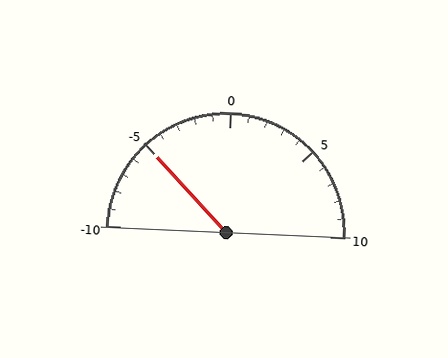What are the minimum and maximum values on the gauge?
The gauge ranges from -10 to 10.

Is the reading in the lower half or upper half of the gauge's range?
The reading is in the lower half of the range (-10 to 10).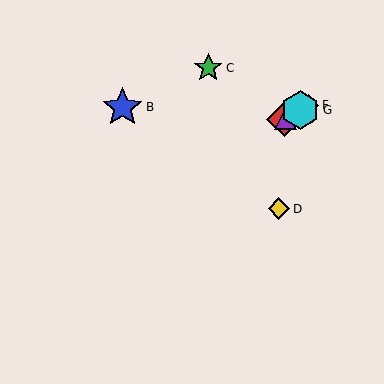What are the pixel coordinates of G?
Object G is at (300, 110).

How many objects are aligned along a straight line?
4 objects (A, E, F, G) are aligned along a straight line.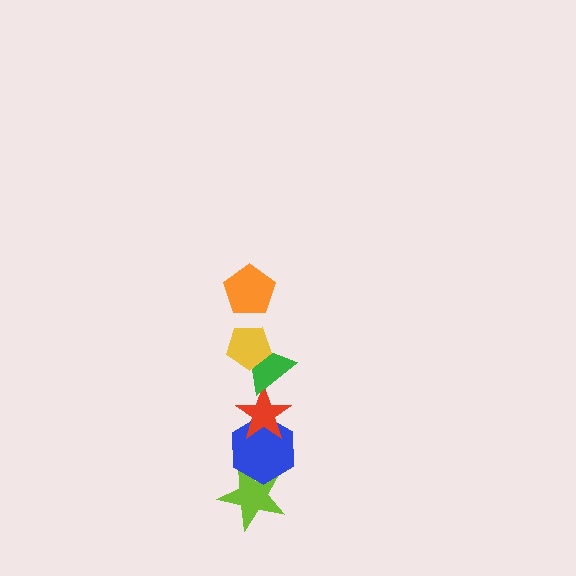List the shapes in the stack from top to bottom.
From top to bottom: the orange pentagon, the yellow pentagon, the green triangle, the red star, the blue hexagon, the lime star.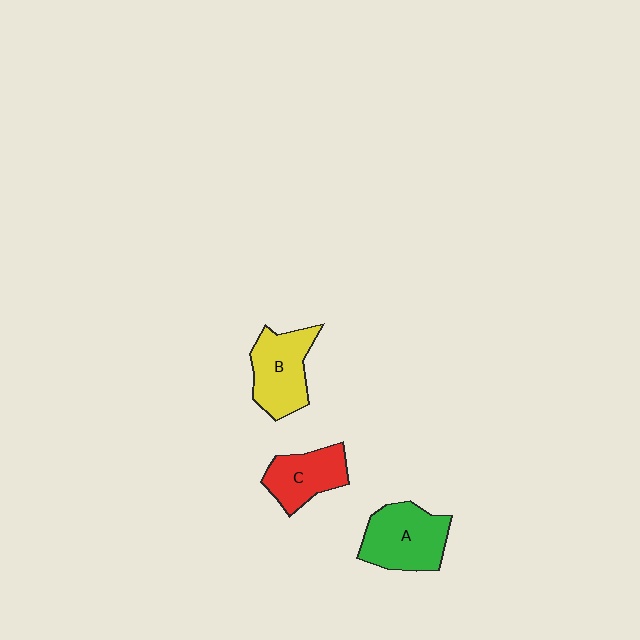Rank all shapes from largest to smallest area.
From largest to smallest: A (green), B (yellow), C (red).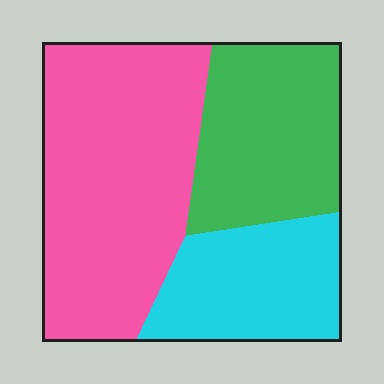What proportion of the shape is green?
Green covers roughly 30% of the shape.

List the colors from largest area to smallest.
From largest to smallest: pink, green, cyan.